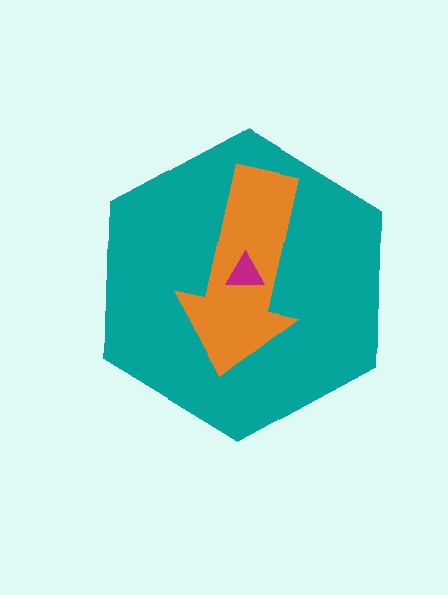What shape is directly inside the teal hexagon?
The orange arrow.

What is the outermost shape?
The teal hexagon.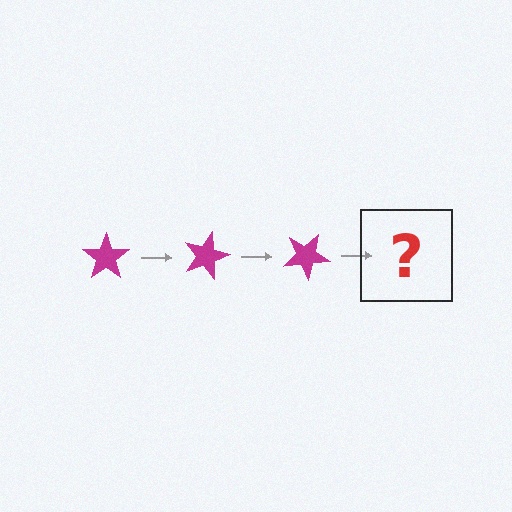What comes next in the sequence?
The next element should be a magenta star rotated 45 degrees.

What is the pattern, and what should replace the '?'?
The pattern is that the star rotates 15 degrees each step. The '?' should be a magenta star rotated 45 degrees.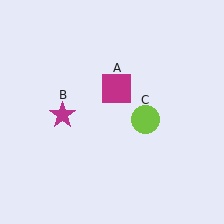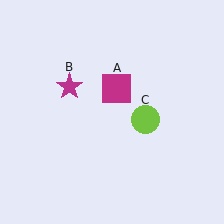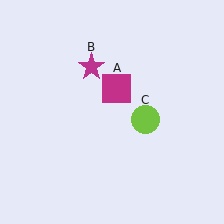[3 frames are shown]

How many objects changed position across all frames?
1 object changed position: magenta star (object B).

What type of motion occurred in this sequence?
The magenta star (object B) rotated clockwise around the center of the scene.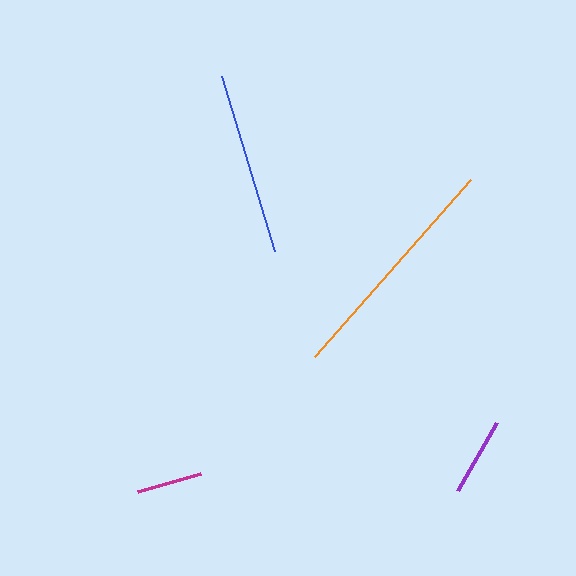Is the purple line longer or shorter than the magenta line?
The purple line is longer than the magenta line.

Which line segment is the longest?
The orange line is the longest at approximately 236 pixels.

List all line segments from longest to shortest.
From longest to shortest: orange, blue, purple, magenta.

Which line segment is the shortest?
The magenta line is the shortest at approximately 65 pixels.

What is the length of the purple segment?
The purple segment is approximately 78 pixels long.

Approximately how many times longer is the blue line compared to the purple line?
The blue line is approximately 2.3 times the length of the purple line.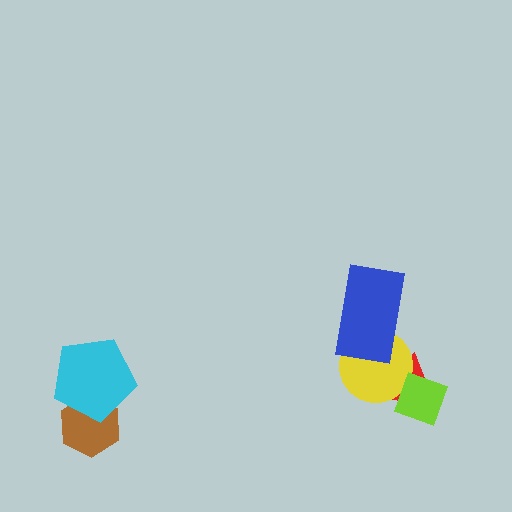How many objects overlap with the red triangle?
2 objects overlap with the red triangle.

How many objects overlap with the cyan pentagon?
1 object overlaps with the cyan pentagon.